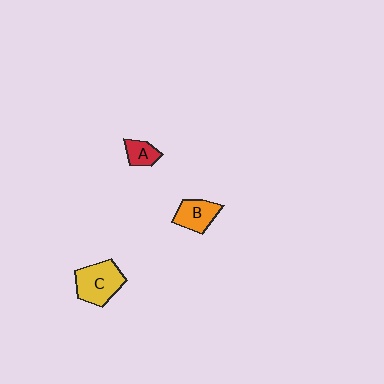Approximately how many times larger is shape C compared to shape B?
Approximately 1.5 times.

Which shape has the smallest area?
Shape A (red).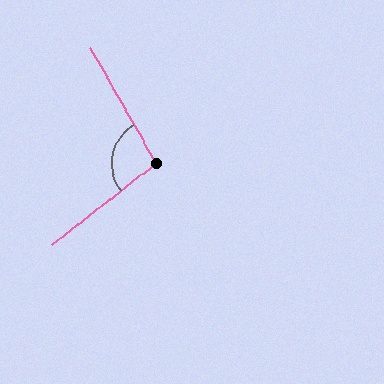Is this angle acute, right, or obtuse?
It is obtuse.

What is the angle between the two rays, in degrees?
Approximately 98 degrees.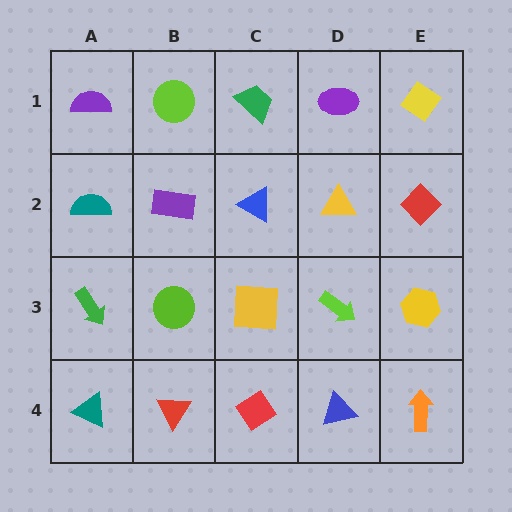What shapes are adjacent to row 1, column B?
A purple rectangle (row 2, column B), a purple semicircle (row 1, column A), a green trapezoid (row 1, column C).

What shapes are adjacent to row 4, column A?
A green arrow (row 3, column A), a red triangle (row 4, column B).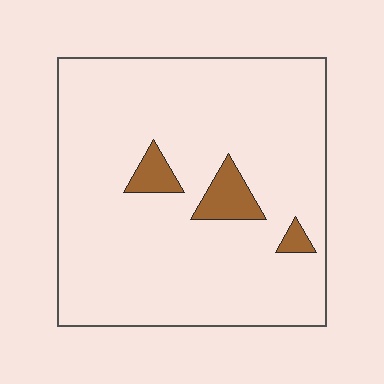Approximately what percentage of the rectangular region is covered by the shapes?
Approximately 5%.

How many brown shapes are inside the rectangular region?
3.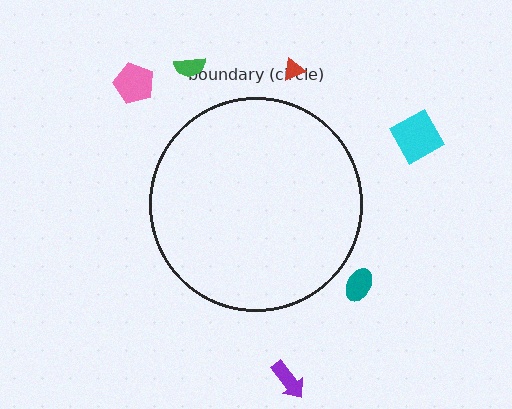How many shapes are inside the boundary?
0 inside, 6 outside.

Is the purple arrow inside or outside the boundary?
Outside.